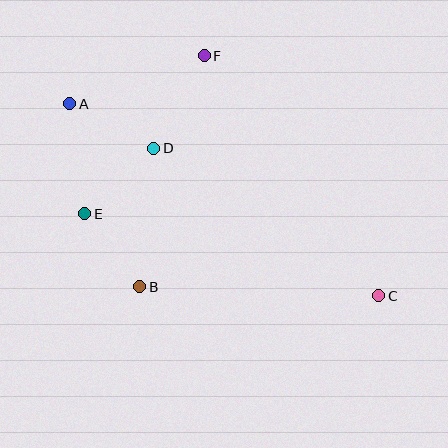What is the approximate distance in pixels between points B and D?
The distance between B and D is approximately 139 pixels.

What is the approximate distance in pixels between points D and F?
The distance between D and F is approximately 105 pixels.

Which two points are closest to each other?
Points B and E are closest to each other.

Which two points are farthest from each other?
Points A and C are farthest from each other.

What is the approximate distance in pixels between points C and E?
The distance between C and E is approximately 305 pixels.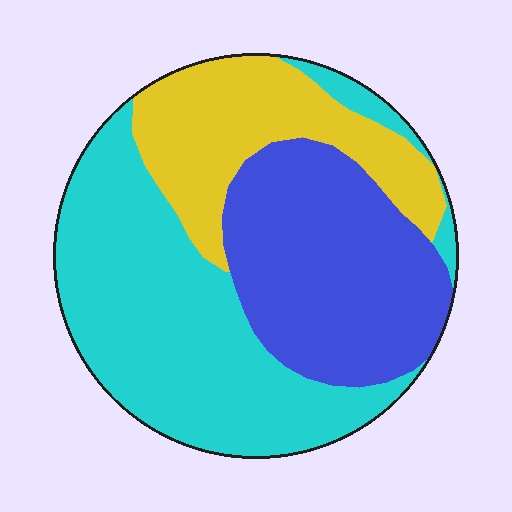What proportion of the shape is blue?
Blue covers about 30% of the shape.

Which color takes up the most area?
Cyan, at roughly 45%.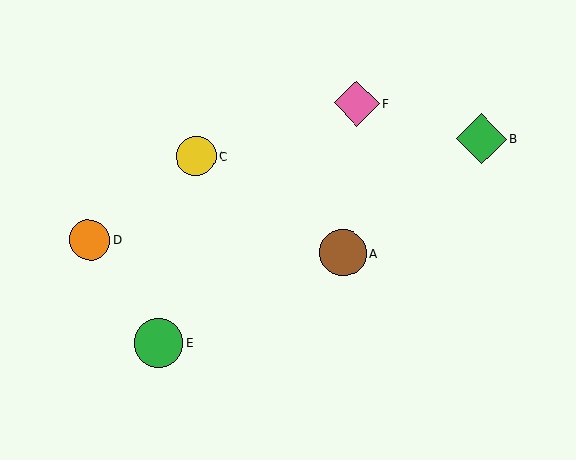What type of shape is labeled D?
Shape D is an orange circle.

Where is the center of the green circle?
The center of the green circle is at (158, 343).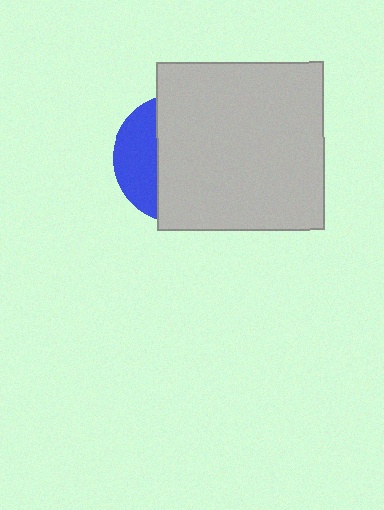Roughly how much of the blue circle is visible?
A small part of it is visible (roughly 30%).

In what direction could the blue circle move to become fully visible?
The blue circle could move left. That would shift it out from behind the light gray square entirely.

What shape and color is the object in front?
The object in front is a light gray square.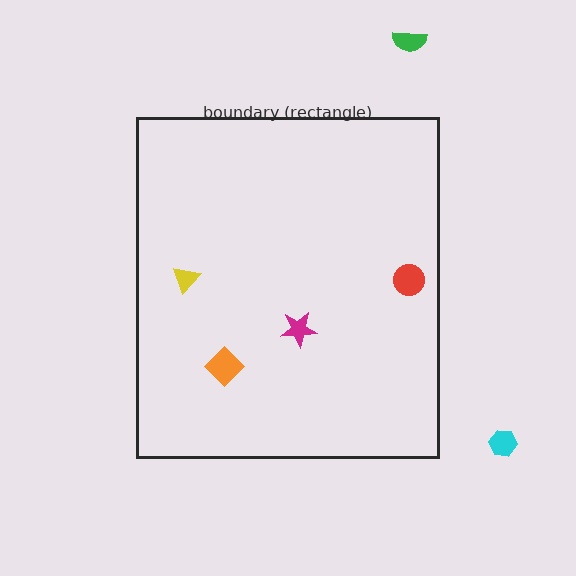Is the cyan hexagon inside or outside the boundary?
Outside.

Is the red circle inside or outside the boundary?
Inside.